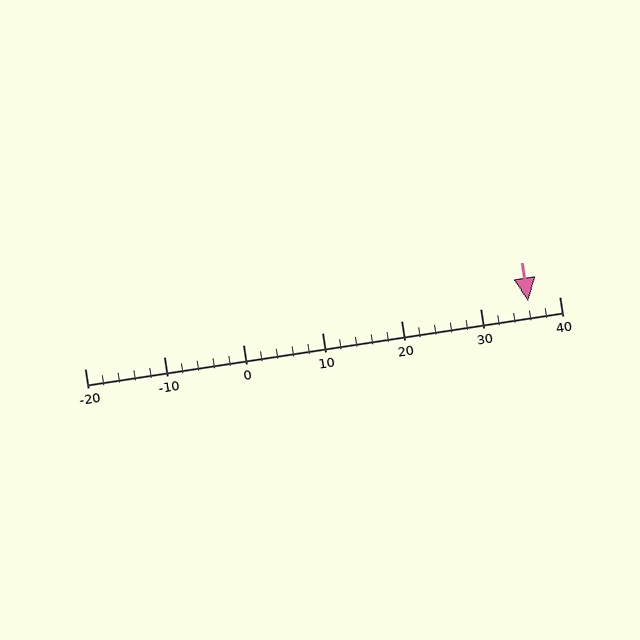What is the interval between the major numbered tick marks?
The major tick marks are spaced 10 units apart.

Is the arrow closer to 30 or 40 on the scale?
The arrow is closer to 40.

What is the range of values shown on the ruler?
The ruler shows values from -20 to 40.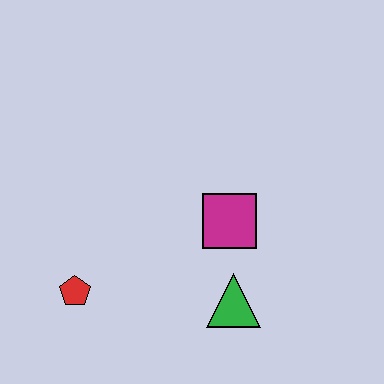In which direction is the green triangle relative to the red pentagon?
The green triangle is to the right of the red pentagon.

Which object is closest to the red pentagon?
The green triangle is closest to the red pentagon.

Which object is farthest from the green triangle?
The red pentagon is farthest from the green triangle.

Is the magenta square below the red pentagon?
No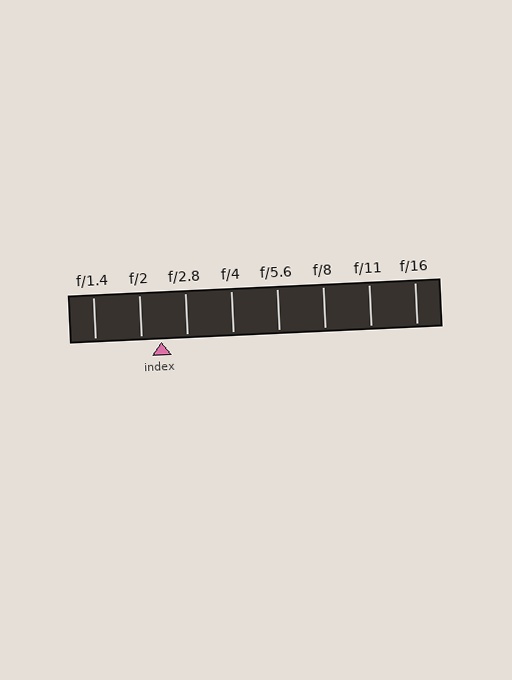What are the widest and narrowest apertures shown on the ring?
The widest aperture shown is f/1.4 and the narrowest is f/16.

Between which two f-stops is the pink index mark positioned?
The index mark is between f/2 and f/2.8.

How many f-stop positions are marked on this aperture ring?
There are 8 f-stop positions marked.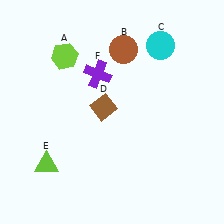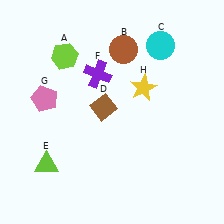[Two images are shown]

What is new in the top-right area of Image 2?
A yellow star (H) was added in the top-right area of Image 2.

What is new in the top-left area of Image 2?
A pink pentagon (G) was added in the top-left area of Image 2.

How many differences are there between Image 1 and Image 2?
There are 2 differences between the two images.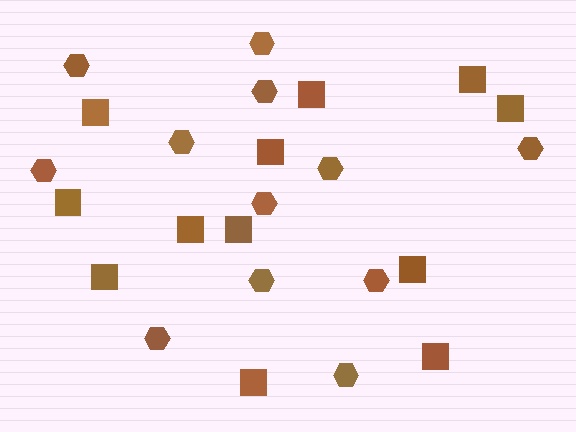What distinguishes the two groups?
There are 2 groups: one group of squares (12) and one group of hexagons (12).